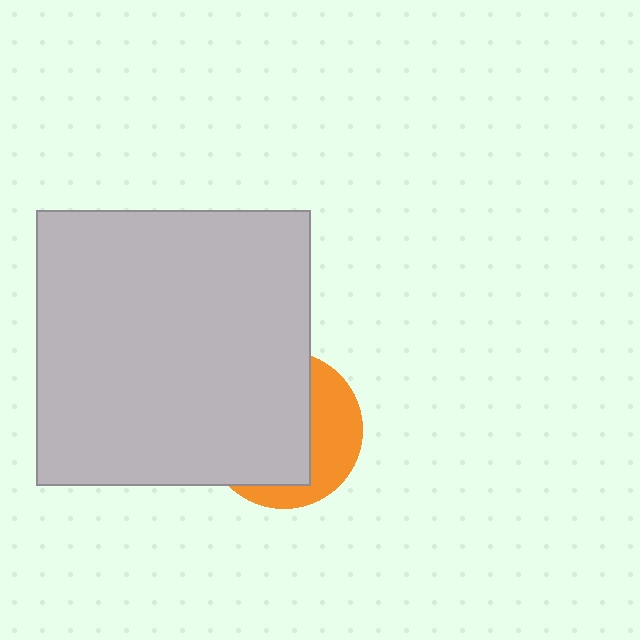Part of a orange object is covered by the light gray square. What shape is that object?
It is a circle.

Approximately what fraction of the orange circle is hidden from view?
Roughly 64% of the orange circle is hidden behind the light gray square.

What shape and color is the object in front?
The object in front is a light gray square.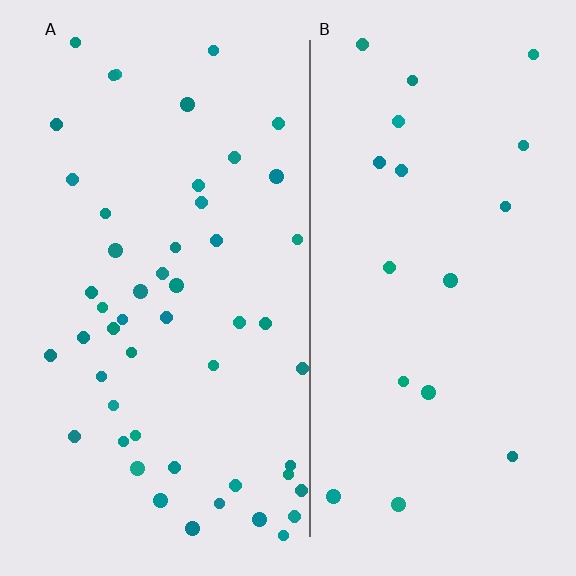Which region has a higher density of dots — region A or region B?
A (the left).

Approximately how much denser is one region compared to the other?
Approximately 2.7× — region A over region B.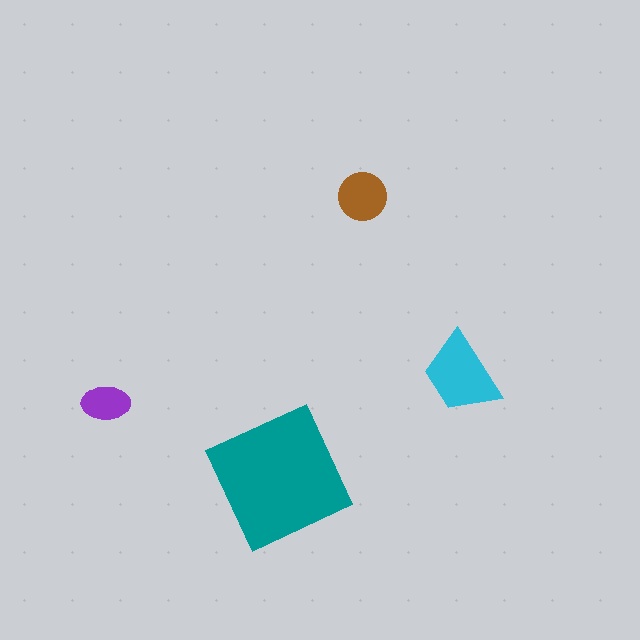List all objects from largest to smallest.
The teal square, the cyan trapezoid, the brown circle, the purple ellipse.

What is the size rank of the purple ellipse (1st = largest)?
4th.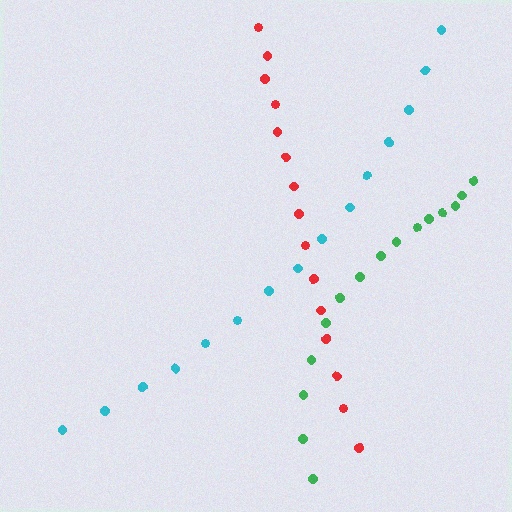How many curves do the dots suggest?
There are 3 distinct paths.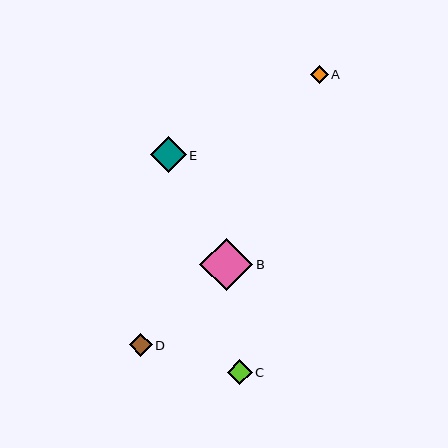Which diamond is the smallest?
Diamond A is the smallest with a size of approximately 18 pixels.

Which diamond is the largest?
Diamond B is the largest with a size of approximately 53 pixels.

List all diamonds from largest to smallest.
From largest to smallest: B, E, C, D, A.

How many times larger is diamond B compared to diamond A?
Diamond B is approximately 2.9 times the size of diamond A.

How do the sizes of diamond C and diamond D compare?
Diamond C and diamond D are approximately the same size.